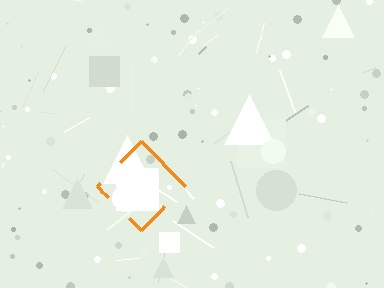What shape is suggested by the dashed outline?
The dashed outline suggests a diamond.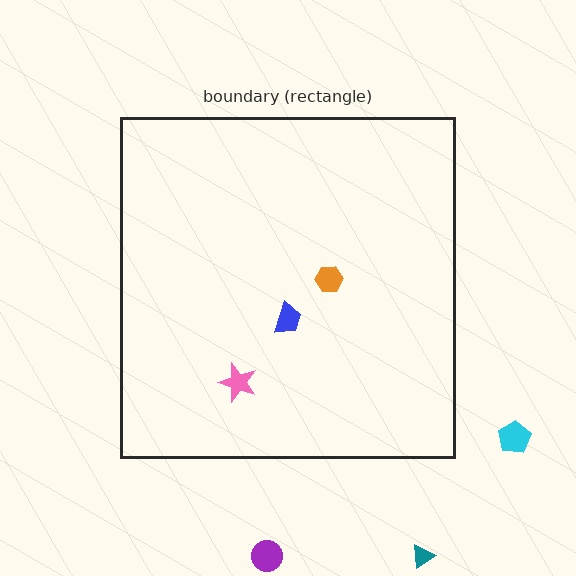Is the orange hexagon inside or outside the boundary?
Inside.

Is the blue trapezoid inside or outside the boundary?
Inside.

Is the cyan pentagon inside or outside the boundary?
Outside.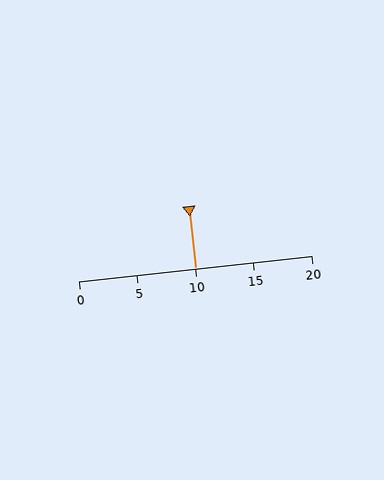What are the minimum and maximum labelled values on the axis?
The axis runs from 0 to 20.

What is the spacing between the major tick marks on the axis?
The major ticks are spaced 5 apart.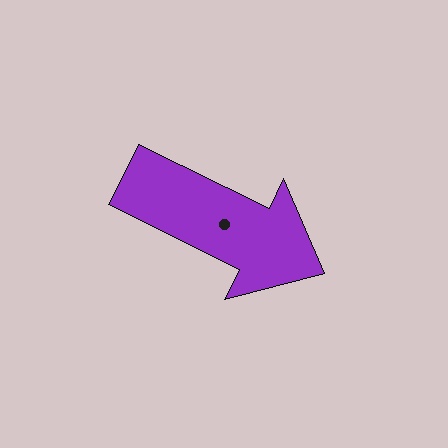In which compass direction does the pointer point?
Southeast.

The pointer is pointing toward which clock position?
Roughly 4 o'clock.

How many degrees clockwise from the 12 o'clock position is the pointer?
Approximately 116 degrees.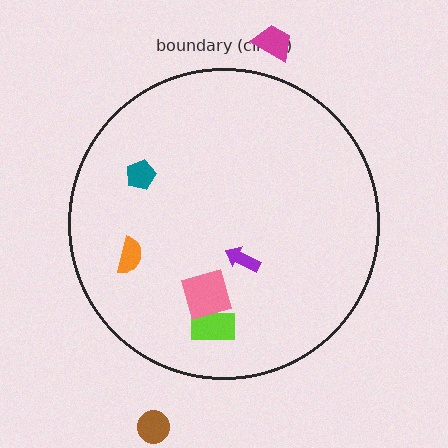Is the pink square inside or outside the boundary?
Inside.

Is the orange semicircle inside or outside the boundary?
Inside.